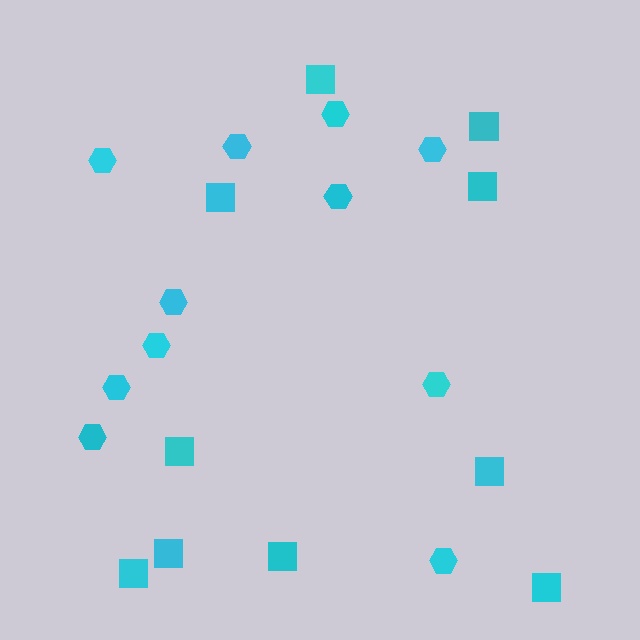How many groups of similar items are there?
There are 2 groups: one group of hexagons (11) and one group of squares (10).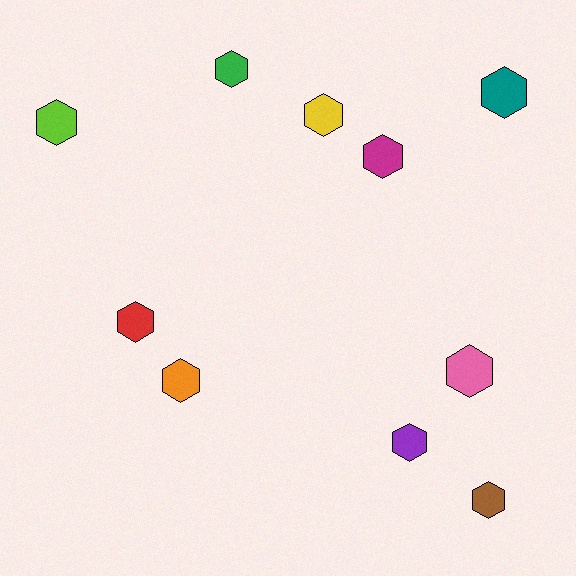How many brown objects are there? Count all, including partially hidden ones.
There is 1 brown object.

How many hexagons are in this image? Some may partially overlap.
There are 10 hexagons.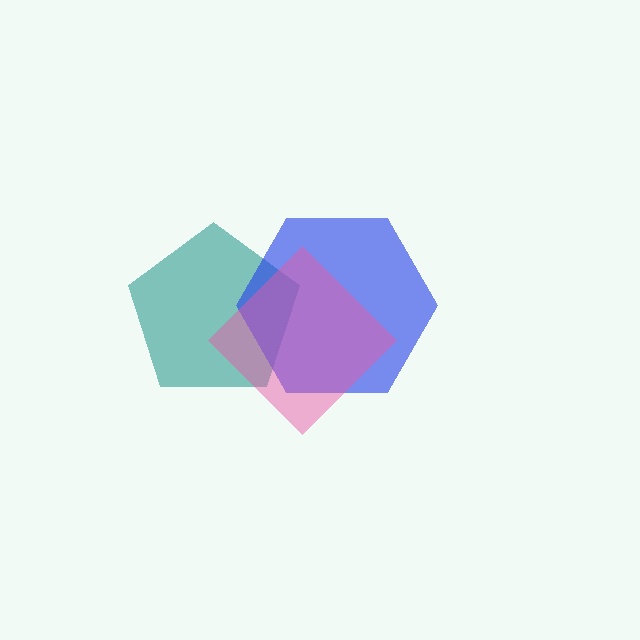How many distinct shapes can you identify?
There are 3 distinct shapes: a teal pentagon, a blue hexagon, a pink diamond.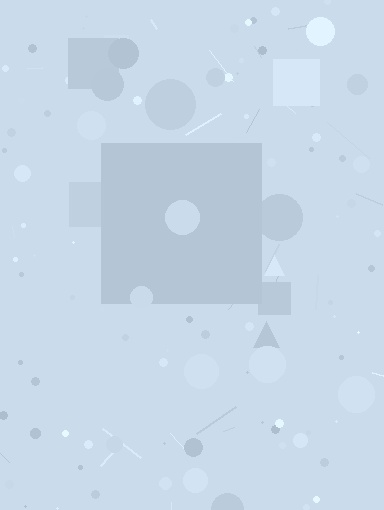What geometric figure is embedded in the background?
A square is embedded in the background.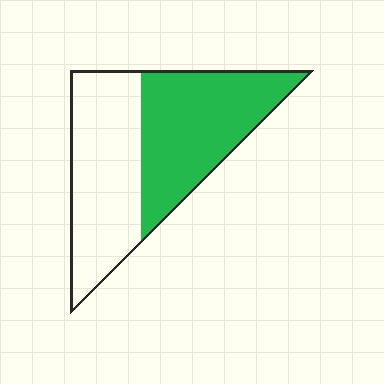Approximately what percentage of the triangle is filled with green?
Approximately 50%.